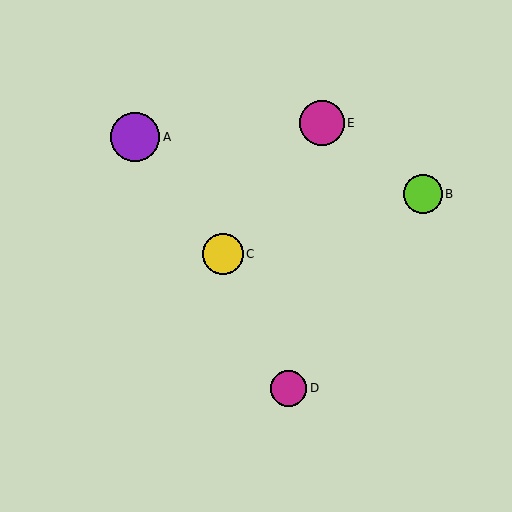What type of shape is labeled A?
Shape A is a purple circle.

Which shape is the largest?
The purple circle (labeled A) is the largest.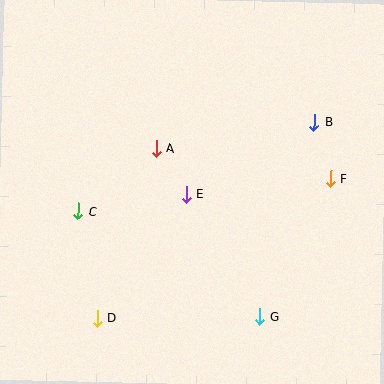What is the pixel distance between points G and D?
The distance between G and D is 163 pixels.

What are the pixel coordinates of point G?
Point G is at (260, 316).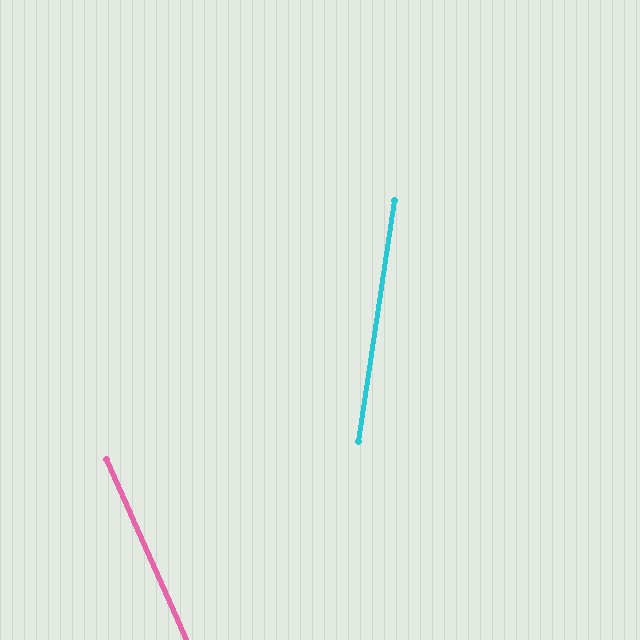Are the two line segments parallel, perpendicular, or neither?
Neither parallel nor perpendicular — they differ by about 33°.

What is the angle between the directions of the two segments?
Approximately 33 degrees.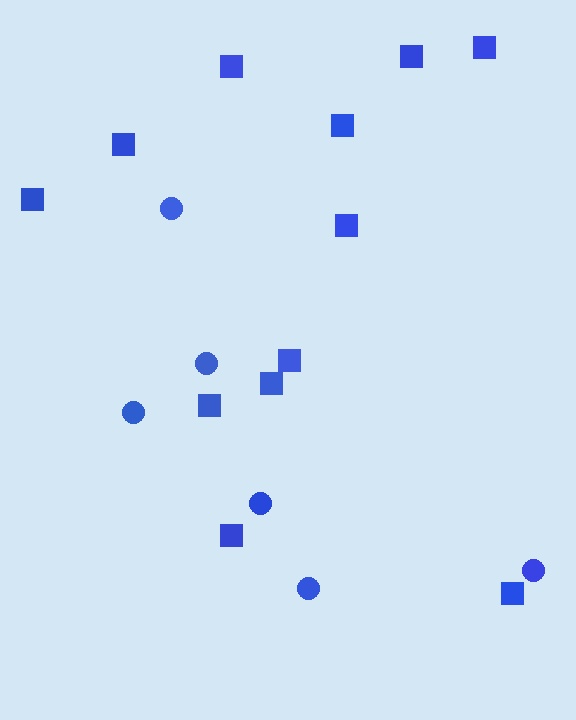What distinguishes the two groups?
There are 2 groups: one group of circles (6) and one group of squares (12).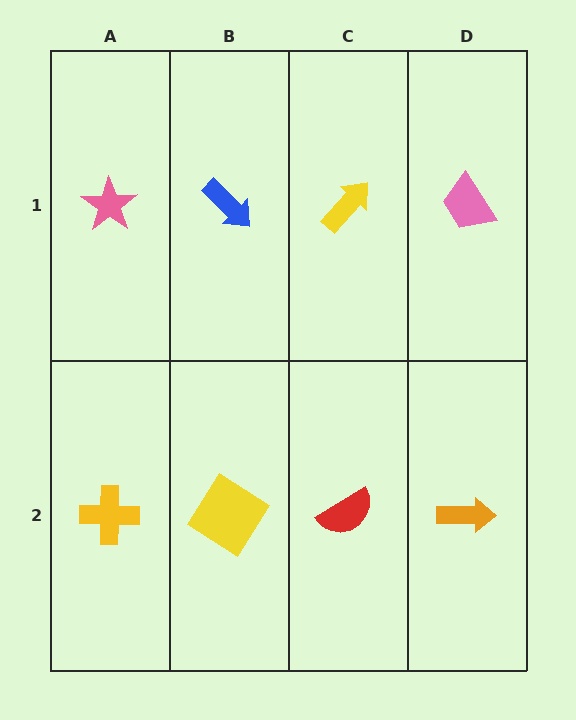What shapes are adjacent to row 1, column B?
A yellow diamond (row 2, column B), a pink star (row 1, column A), a yellow arrow (row 1, column C).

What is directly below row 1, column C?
A red semicircle.